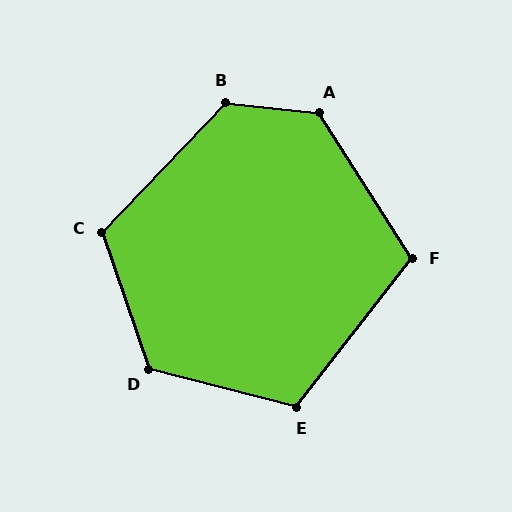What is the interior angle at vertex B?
Approximately 127 degrees (obtuse).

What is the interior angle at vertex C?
Approximately 117 degrees (obtuse).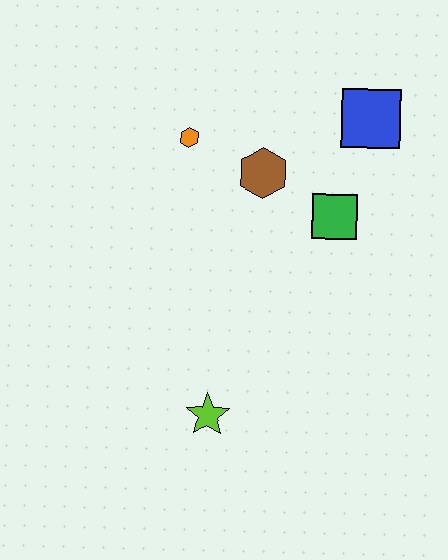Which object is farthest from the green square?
The lime star is farthest from the green square.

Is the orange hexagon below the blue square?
Yes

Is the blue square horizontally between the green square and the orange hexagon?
No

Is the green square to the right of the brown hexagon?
Yes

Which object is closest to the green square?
The brown hexagon is closest to the green square.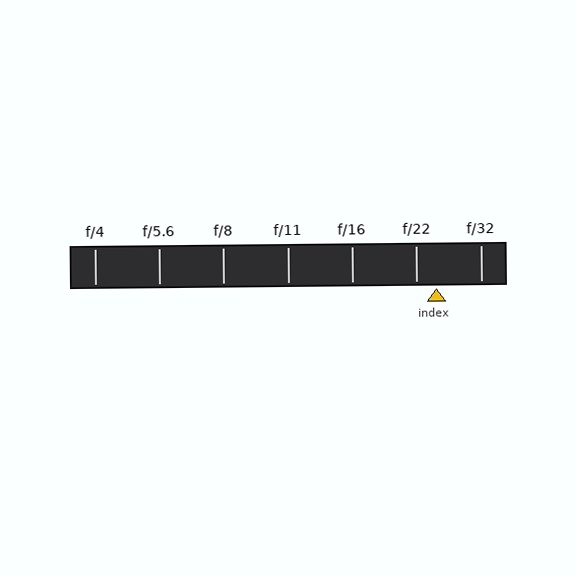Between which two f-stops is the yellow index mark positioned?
The index mark is between f/22 and f/32.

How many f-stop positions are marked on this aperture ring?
There are 7 f-stop positions marked.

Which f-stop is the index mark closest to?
The index mark is closest to f/22.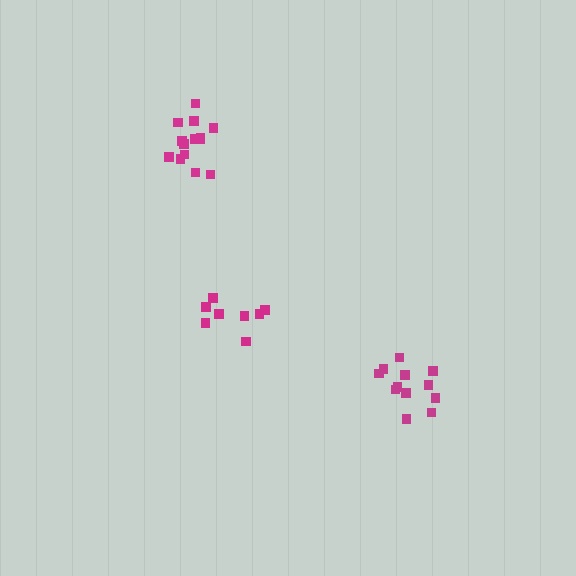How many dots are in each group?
Group 1: 12 dots, Group 2: 8 dots, Group 3: 14 dots (34 total).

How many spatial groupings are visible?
There are 3 spatial groupings.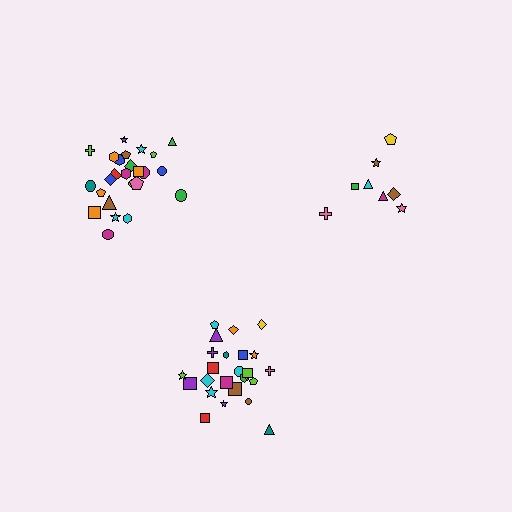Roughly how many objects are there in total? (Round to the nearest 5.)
Roughly 60 objects in total.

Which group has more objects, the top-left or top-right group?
The top-left group.